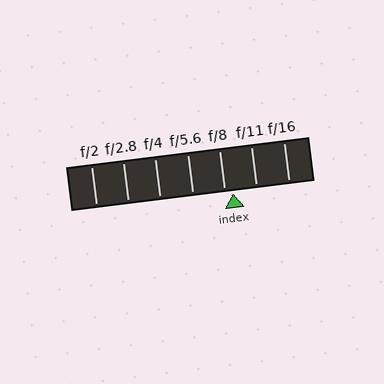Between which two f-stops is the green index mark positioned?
The index mark is between f/8 and f/11.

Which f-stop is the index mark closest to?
The index mark is closest to f/8.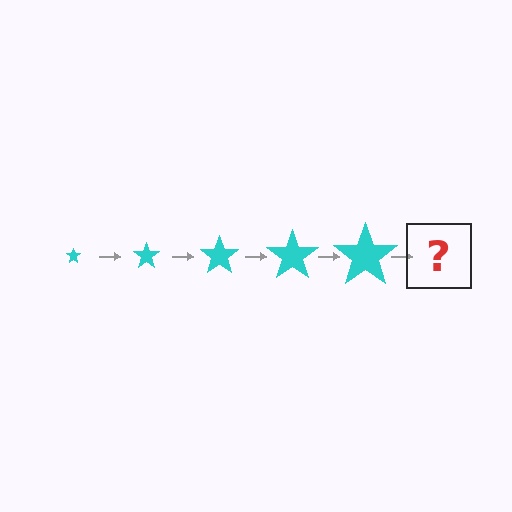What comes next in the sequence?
The next element should be a cyan star, larger than the previous one.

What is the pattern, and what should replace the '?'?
The pattern is that the star gets progressively larger each step. The '?' should be a cyan star, larger than the previous one.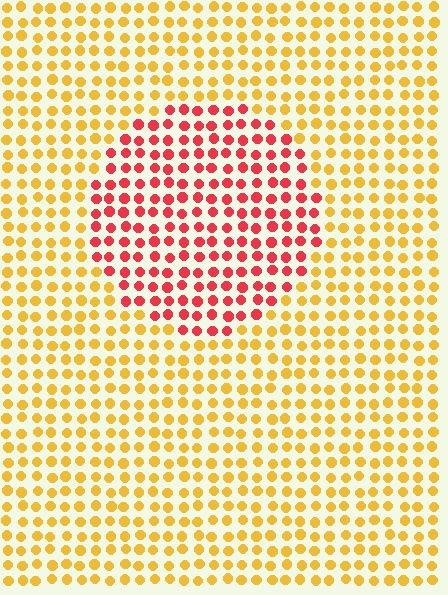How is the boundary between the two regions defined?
The boundary is defined purely by a slight shift in hue (about 51 degrees). Spacing, size, and orientation are identical on both sides.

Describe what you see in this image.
The image is filled with small yellow elements in a uniform arrangement. A circle-shaped region is visible where the elements are tinted to a slightly different hue, forming a subtle color boundary.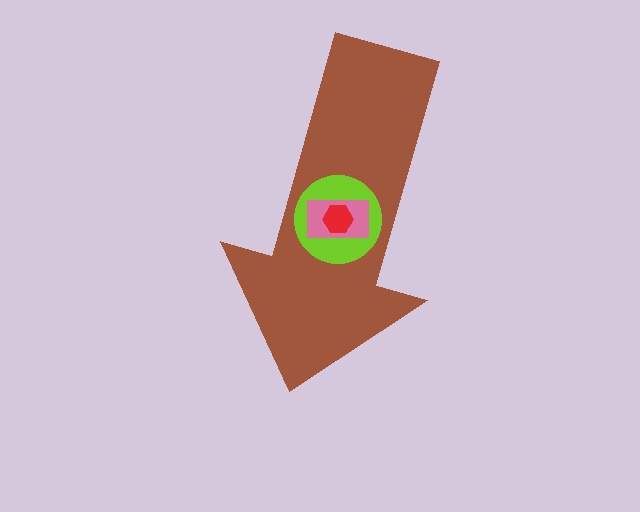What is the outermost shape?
The brown arrow.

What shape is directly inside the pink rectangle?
The red hexagon.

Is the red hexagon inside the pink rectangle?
Yes.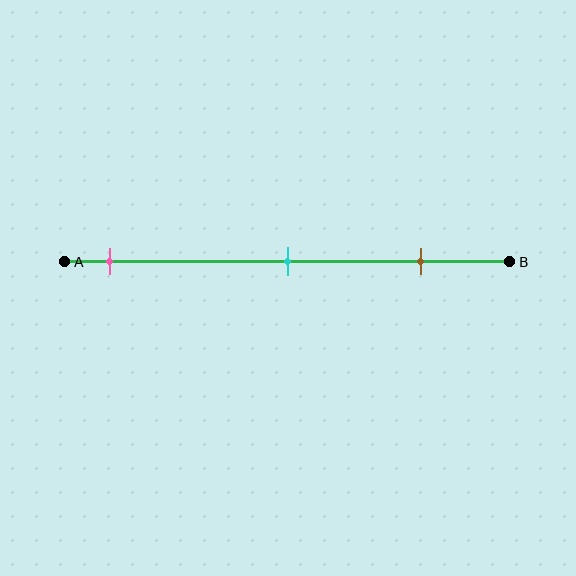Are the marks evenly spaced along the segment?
Yes, the marks are approximately evenly spaced.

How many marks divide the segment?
There are 3 marks dividing the segment.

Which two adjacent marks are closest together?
The cyan and brown marks are the closest adjacent pair.